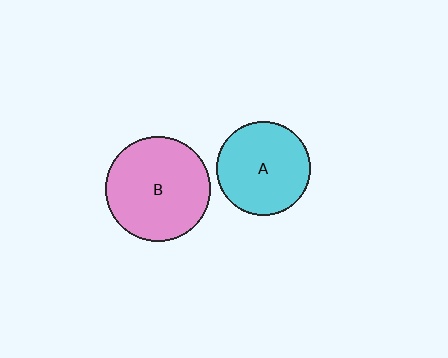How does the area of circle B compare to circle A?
Approximately 1.2 times.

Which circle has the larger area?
Circle B (pink).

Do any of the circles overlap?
No, none of the circles overlap.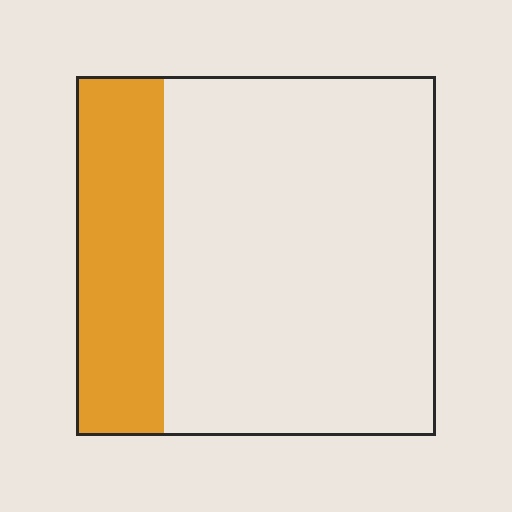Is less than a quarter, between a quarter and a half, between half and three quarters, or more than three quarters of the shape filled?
Less than a quarter.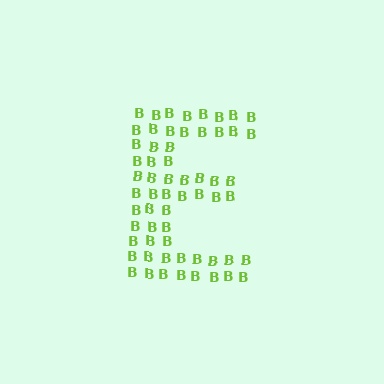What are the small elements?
The small elements are letter B's.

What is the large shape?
The large shape is the letter E.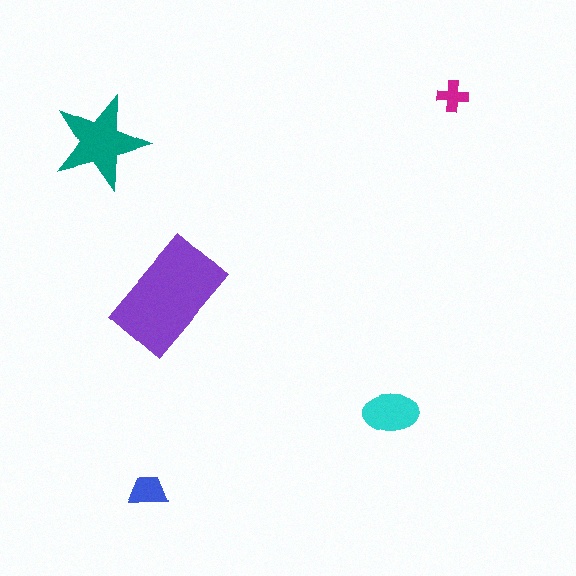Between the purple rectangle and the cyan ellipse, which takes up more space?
The purple rectangle.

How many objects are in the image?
There are 5 objects in the image.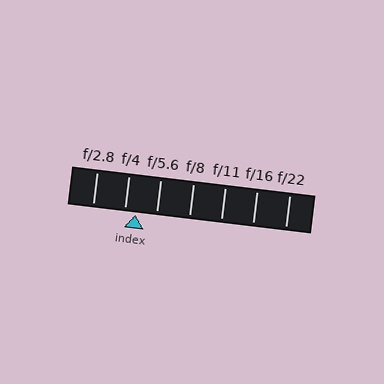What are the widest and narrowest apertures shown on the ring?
The widest aperture shown is f/2.8 and the narrowest is f/22.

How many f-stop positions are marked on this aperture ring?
There are 7 f-stop positions marked.